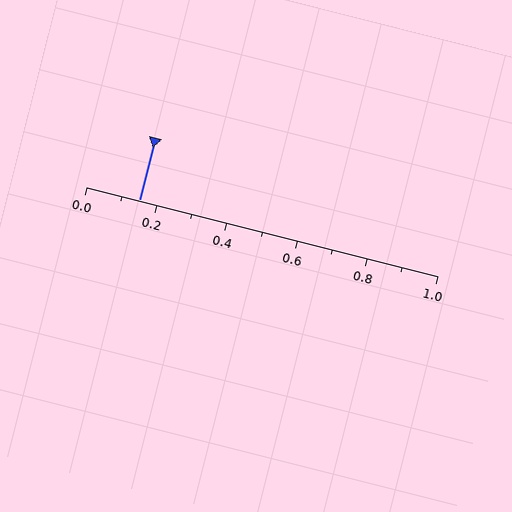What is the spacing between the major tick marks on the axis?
The major ticks are spaced 0.2 apart.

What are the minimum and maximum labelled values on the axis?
The axis runs from 0.0 to 1.0.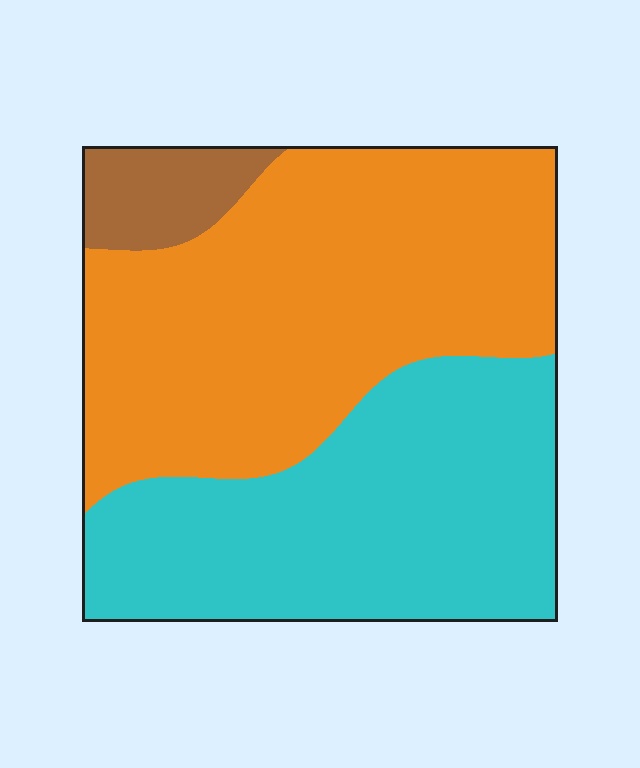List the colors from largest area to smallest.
From largest to smallest: orange, cyan, brown.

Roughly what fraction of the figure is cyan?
Cyan takes up about two fifths (2/5) of the figure.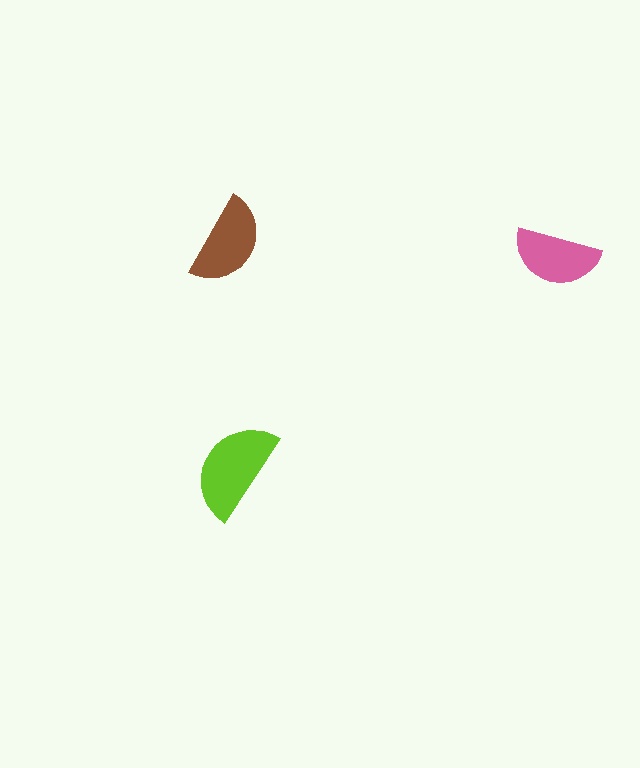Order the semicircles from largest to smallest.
the lime one, the brown one, the pink one.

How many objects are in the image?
There are 3 objects in the image.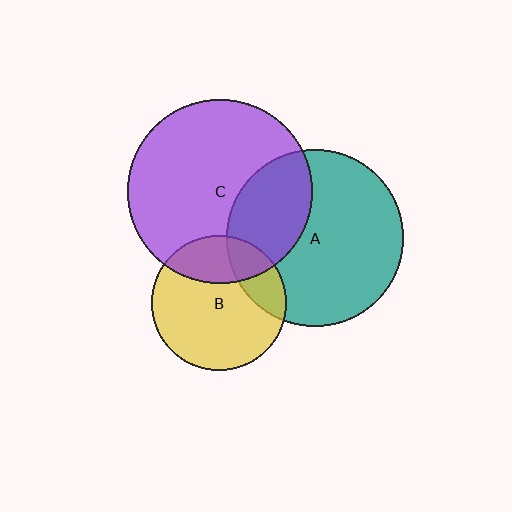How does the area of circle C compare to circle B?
Approximately 1.9 times.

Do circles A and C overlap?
Yes.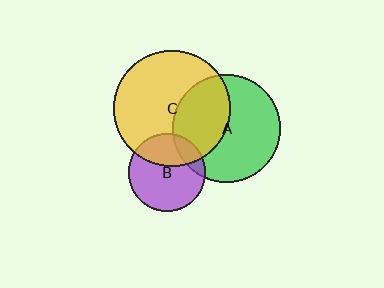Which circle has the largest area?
Circle C (yellow).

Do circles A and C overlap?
Yes.